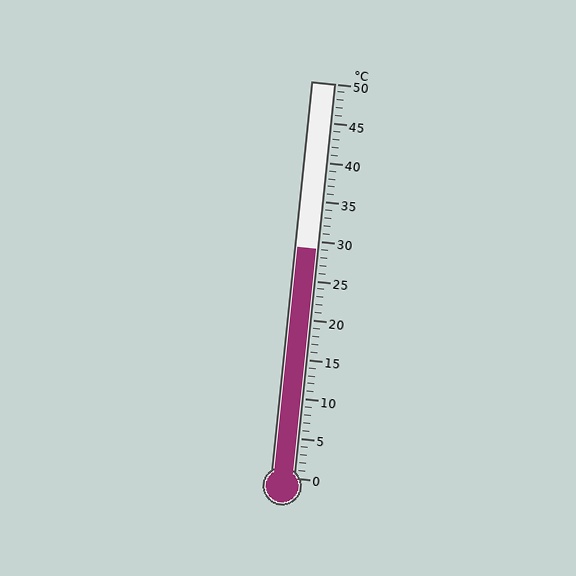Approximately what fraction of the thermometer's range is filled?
The thermometer is filled to approximately 60% of its range.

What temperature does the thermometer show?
The thermometer shows approximately 29°C.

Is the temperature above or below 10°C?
The temperature is above 10°C.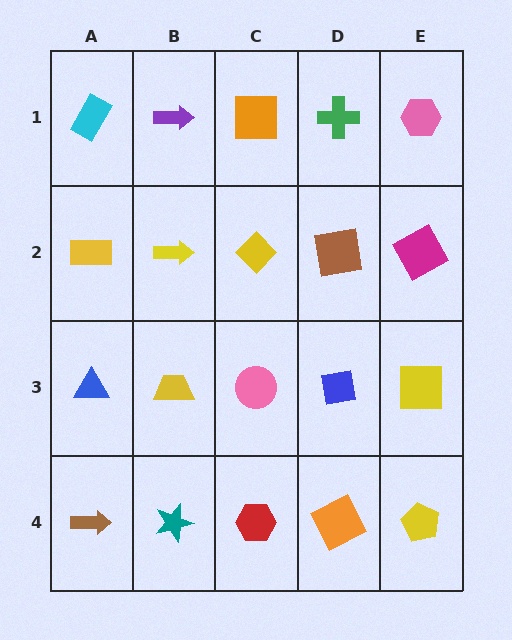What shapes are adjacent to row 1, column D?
A brown square (row 2, column D), an orange square (row 1, column C), a pink hexagon (row 1, column E).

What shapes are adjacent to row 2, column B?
A purple arrow (row 1, column B), a yellow trapezoid (row 3, column B), a yellow rectangle (row 2, column A), a yellow diamond (row 2, column C).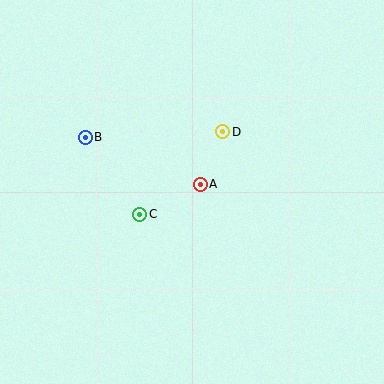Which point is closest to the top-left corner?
Point B is closest to the top-left corner.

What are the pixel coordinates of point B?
Point B is at (85, 137).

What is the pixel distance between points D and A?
The distance between D and A is 57 pixels.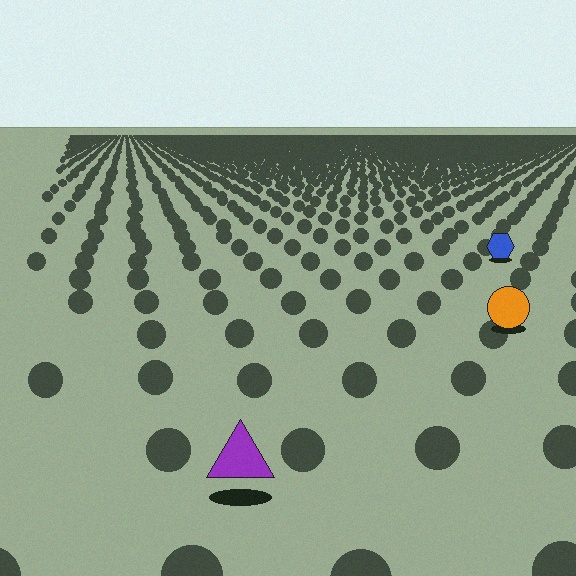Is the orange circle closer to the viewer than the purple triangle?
No. The purple triangle is closer — you can tell from the texture gradient: the ground texture is coarser near it.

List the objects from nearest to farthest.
From nearest to farthest: the purple triangle, the orange circle, the blue hexagon.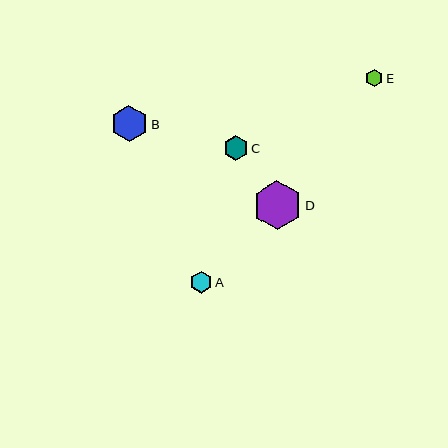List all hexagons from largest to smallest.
From largest to smallest: D, B, C, A, E.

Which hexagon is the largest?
Hexagon D is the largest with a size of approximately 49 pixels.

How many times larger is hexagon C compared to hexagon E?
Hexagon C is approximately 1.5 times the size of hexagon E.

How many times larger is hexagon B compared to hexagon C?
Hexagon B is approximately 1.5 times the size of hexagon C.